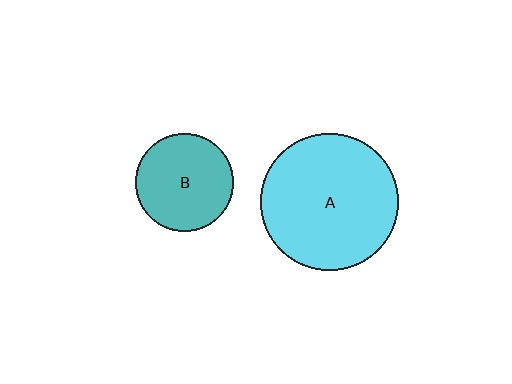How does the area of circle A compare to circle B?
Approximately 2.0 times.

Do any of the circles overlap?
No, none of the circles overlap.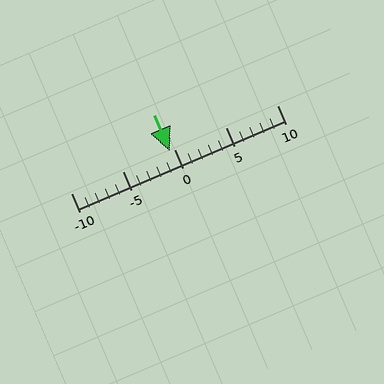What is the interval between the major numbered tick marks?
The major tick marks are spaced 5 units apart.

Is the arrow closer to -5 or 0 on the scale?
The arrow is closer to 0.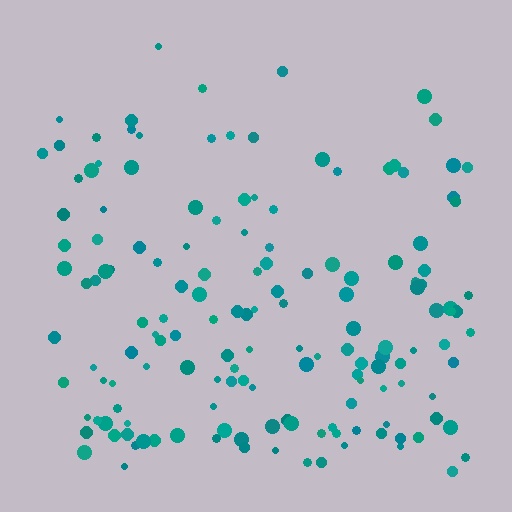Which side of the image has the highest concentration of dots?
The bottom.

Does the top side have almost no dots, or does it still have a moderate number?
Still a moderate number, just noticeably fewer than the bottom.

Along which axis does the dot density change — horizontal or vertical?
Vertical.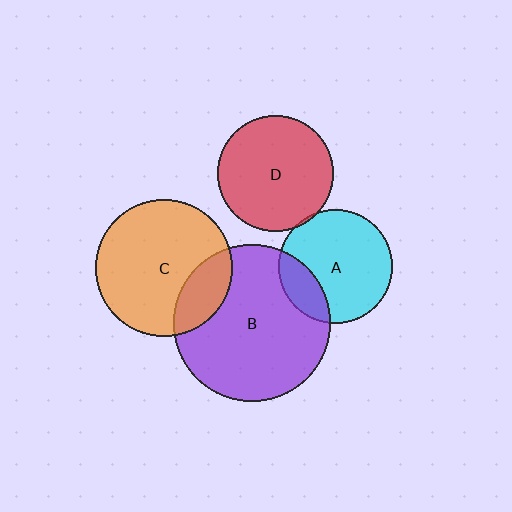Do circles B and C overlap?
Yes.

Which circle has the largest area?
Circle B (purple).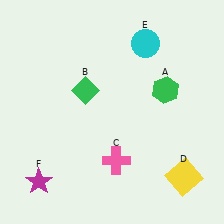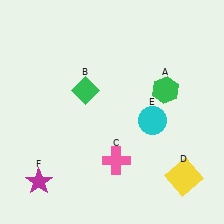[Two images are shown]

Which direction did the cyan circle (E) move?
The cyan circle (E) moved down.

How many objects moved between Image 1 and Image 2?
1 object moved between the two images.